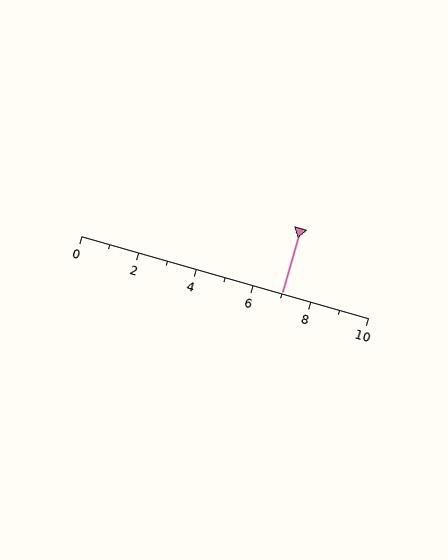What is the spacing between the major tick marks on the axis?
The major ticks are spaced 2 apart.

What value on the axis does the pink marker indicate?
The marker indicates approximately 7.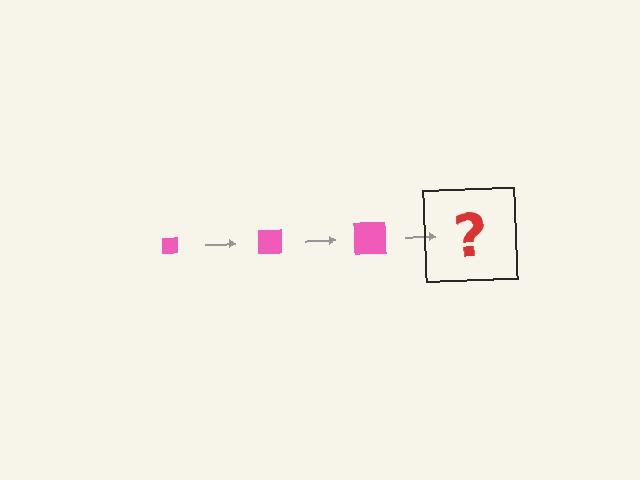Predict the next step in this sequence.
The next step is a pink square, larger than the previous one.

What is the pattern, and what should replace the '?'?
The pattern is that the square gets progressively larger each step. The '?' should be a pink square, larger than the previous one.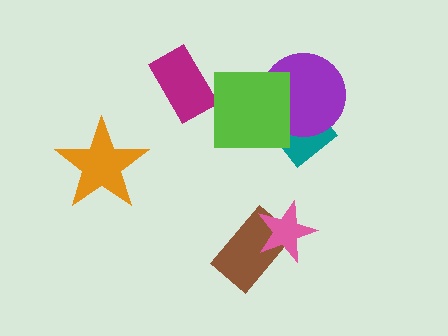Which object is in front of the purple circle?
The lime square is in front of the purple circle.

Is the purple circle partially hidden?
Yes, it is partially covered by another shape.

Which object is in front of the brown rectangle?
The pink star is in front of the brown rectangle.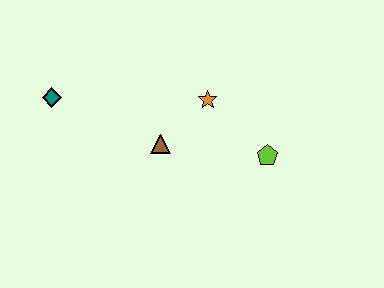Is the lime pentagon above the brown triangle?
No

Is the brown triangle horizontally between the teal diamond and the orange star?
Yes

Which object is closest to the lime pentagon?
The orange star is closest to the lime pentagon.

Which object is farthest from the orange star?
The teal diamond is farthest from the orange star.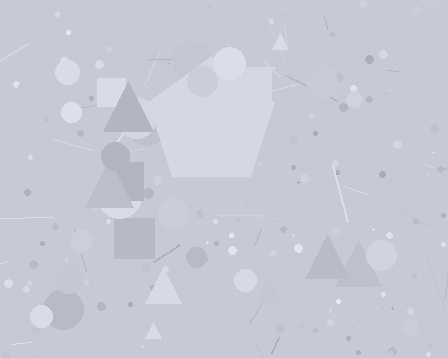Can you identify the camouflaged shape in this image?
The camouflaged shape is a pentagon.